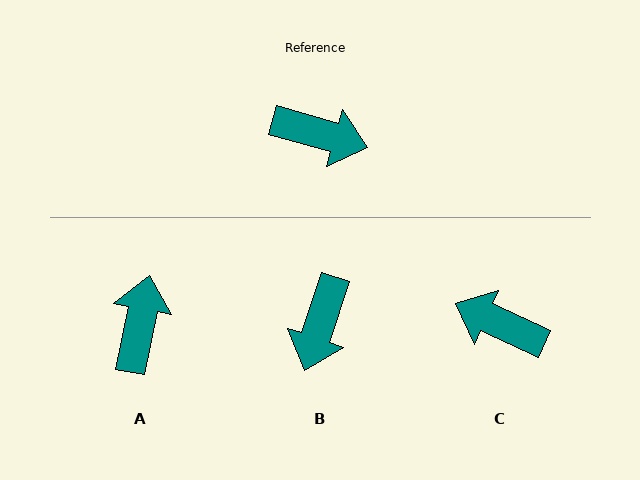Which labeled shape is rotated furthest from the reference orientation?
C, about 171 degrees away.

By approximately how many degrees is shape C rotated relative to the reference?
Approximately 171 degrees counter-clockwise.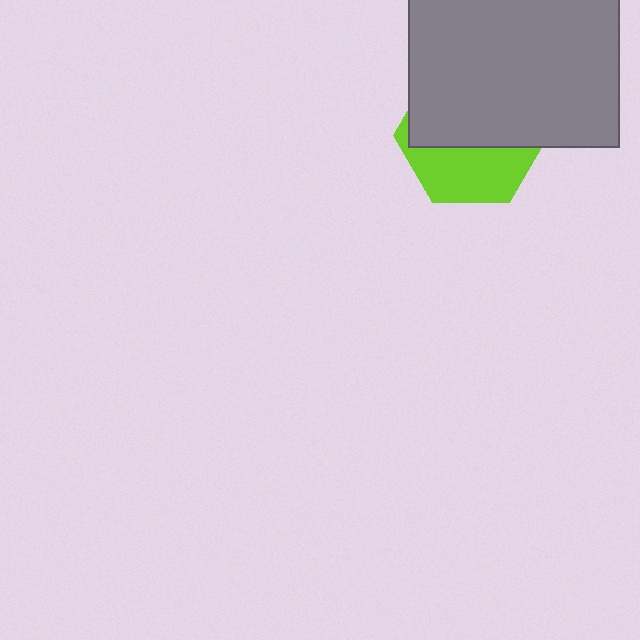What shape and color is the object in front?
The object in front is a gray square.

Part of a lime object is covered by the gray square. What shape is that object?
It is a hexagon.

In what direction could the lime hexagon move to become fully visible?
The lime hexagon could move down. That would shift it out from behind the gray square entirely.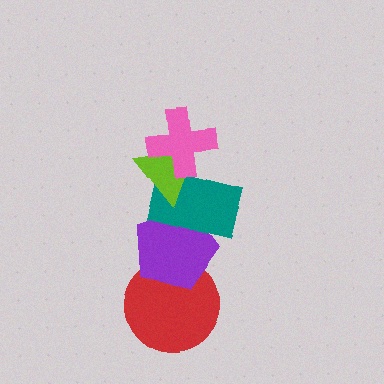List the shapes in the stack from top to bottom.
From top to bottom: the pink cross, the lime triangle, the teal rectangle, the purple pentagon, the red circle.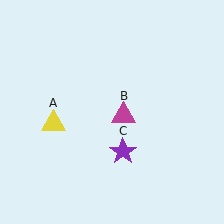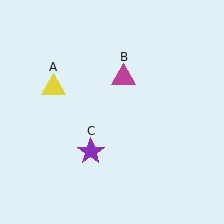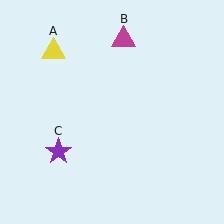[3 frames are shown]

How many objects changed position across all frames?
3 objects changed position: yellow triangle (object A), magenta triangle (object B), purple star (object C).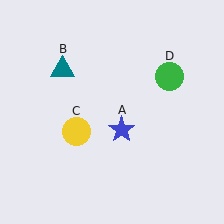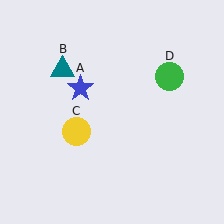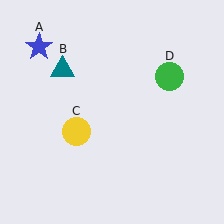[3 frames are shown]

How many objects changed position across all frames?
1 object changed position: blue star (object A).